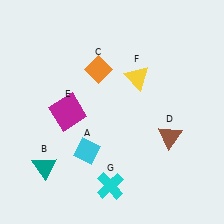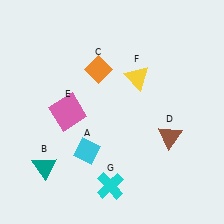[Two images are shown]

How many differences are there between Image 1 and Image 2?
There is 1 difference between the two images.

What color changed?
The square (E) changed from magenta in Image 1 to pink in Image 2.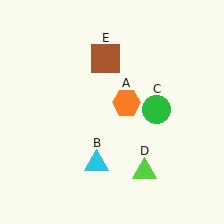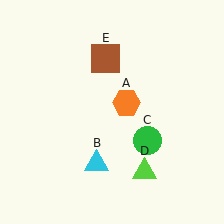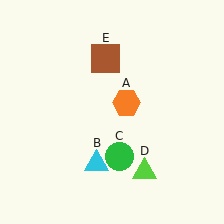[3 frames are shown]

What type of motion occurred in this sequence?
The green circle (object C) rotated clockwise around the center of the scene.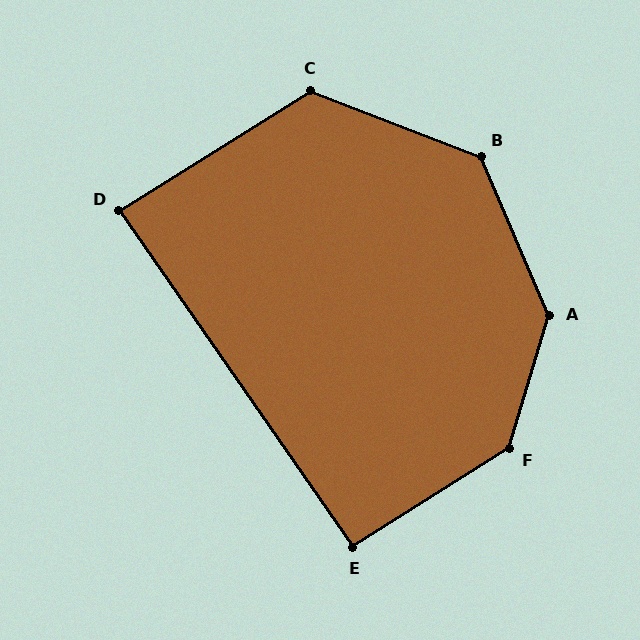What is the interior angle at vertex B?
Approximately 134 degrees (obtuse).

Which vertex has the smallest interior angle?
D, at approximately 87 degrees.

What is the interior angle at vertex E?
Approximately 93 degrees (approximately right).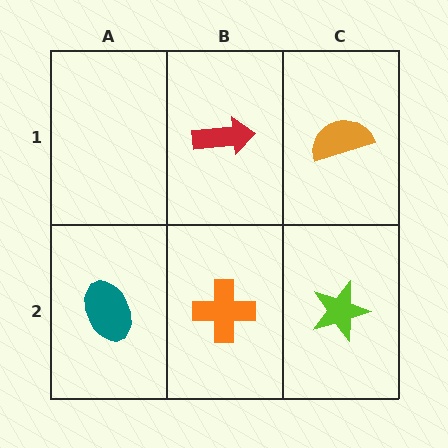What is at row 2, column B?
An orange cross.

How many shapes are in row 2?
3 shapes.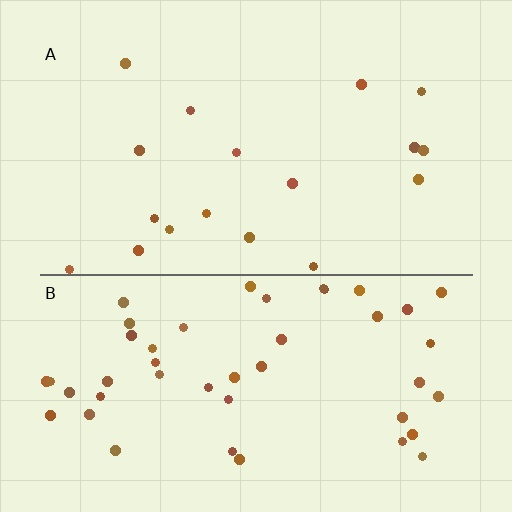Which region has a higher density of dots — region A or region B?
B (the bottom).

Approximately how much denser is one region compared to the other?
Approximately 2.6× — region B over region A.